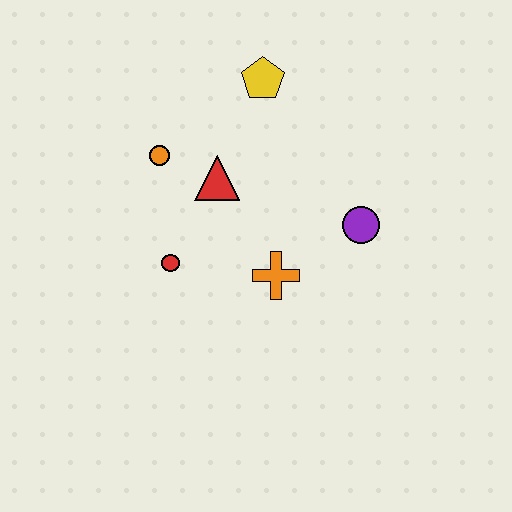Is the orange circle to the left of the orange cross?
Yes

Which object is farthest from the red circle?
The yellow pentagon is farthest from the red circle.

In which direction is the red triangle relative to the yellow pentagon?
The red triangle is below the yellow pentagon.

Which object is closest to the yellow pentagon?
The red triangle is closest to the yellow pentagon.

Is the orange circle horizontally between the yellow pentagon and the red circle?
No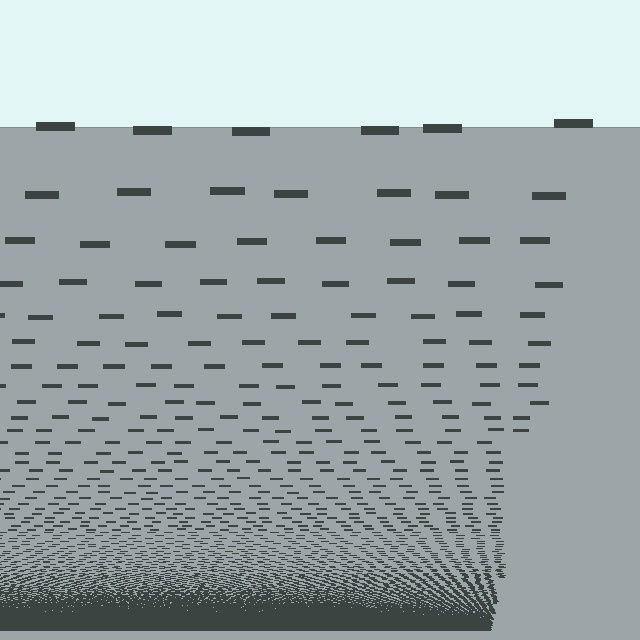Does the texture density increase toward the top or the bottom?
Density increases toward the bottom.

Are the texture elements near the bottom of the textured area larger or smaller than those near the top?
Smaller. The gradient is inverted — elements near the bottom are smaller and denser.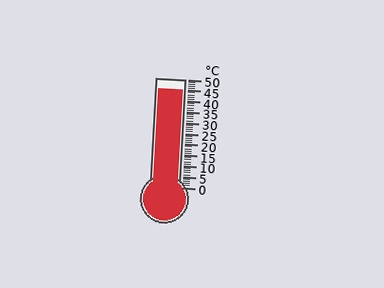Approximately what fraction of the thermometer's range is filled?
The thermometer is filled to approximately 90% of its range.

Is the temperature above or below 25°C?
The temperature is above 25°C.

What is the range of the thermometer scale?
The thermometer scale ranges from 0°C to 50°C.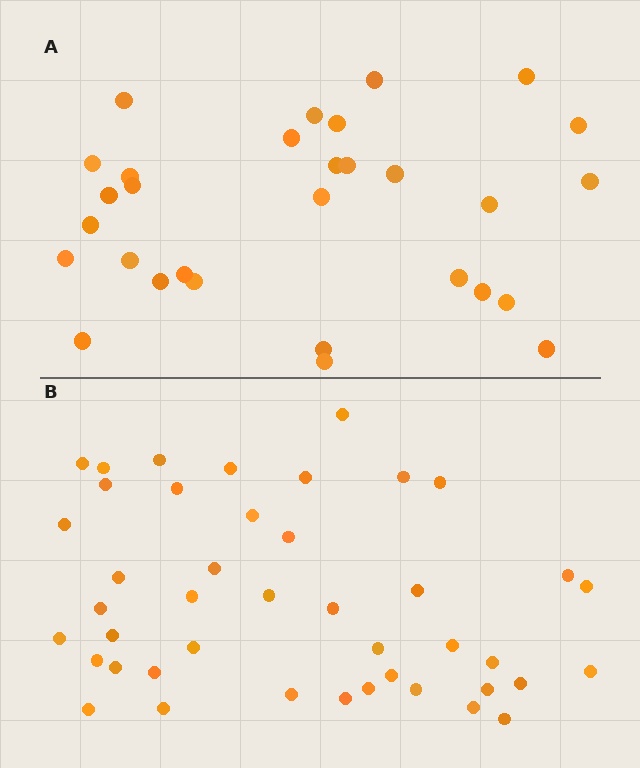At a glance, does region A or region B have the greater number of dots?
Region B (the bottom region) has more dots.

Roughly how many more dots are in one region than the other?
Region B has approximately 15 more dots than region A.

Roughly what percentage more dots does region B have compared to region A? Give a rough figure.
About 45% more.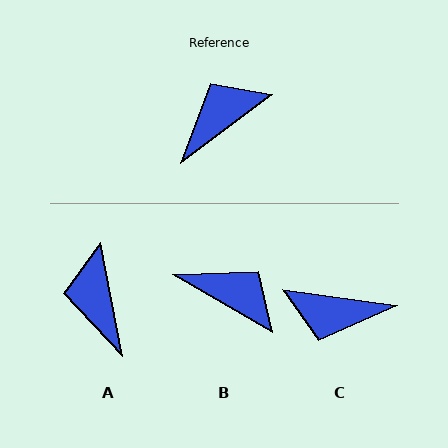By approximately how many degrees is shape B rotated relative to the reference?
Approximately 67 degrees clockwise.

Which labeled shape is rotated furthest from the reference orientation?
C, about 135 degrees away.